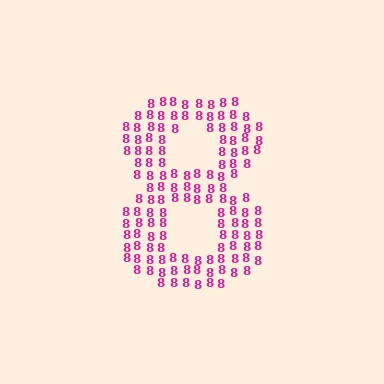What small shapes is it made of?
It is made of small digit 8's.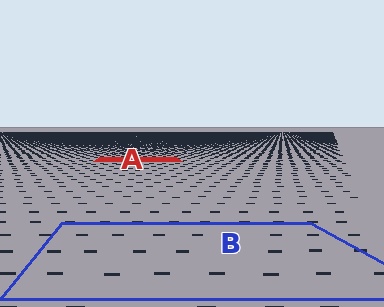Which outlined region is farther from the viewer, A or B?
Region A is farther from the viewer — the texture elements inside it appear smaller and more densely packed.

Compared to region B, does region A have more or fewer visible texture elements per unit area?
Region A has more texture elements per unit area — they are packed more densely because it is farther away.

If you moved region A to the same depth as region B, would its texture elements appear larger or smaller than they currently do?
They would appear larger. At a closer depth, the same texture elements are projected at a bigger on-screen size.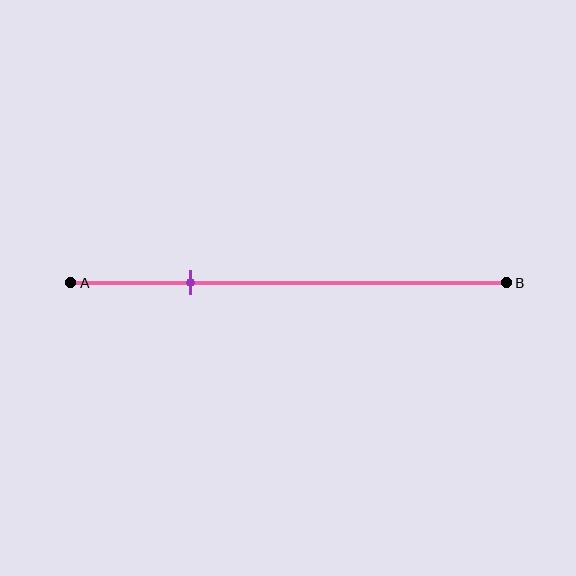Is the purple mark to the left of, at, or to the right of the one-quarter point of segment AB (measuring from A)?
The purple mark is approximately at the one-quarter point of segment AB.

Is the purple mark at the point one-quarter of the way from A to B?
Yes, the mark is approximately at the one-quarter point.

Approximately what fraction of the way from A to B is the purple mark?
The purple mark is approximately 25% of the way from A to B.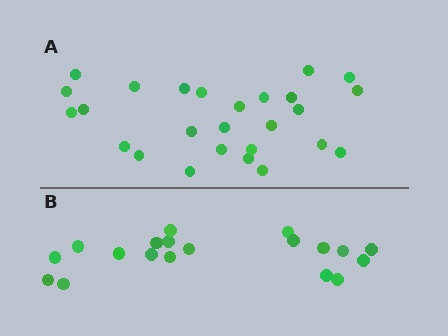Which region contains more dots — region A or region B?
Region A (the top region) has more dots.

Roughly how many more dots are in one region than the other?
Region A has roughly 8 or so more dots than region B.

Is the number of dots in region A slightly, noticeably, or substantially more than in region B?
Region A has noticeably more, but not dramatically so. The ratio is roughly 1.4 to 1.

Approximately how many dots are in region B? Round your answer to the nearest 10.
About 20 dots. (The exact count is 19, which rounds to 20.)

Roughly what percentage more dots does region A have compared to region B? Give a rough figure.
About 35% more.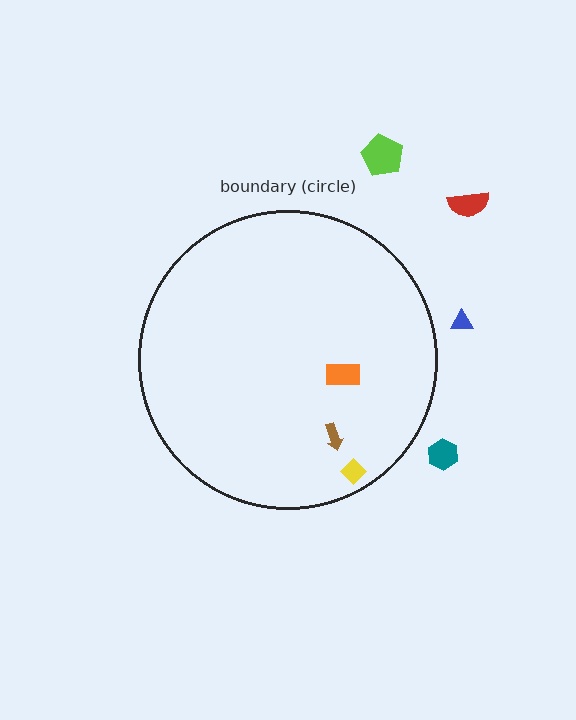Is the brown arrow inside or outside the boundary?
Inside.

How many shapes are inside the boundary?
3 inside, 4 outside.